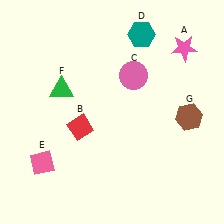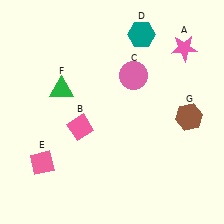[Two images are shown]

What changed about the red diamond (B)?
In Image 1, B is red. In Image 2, it changed to pink.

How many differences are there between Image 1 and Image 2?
There is 1 difference between the two images.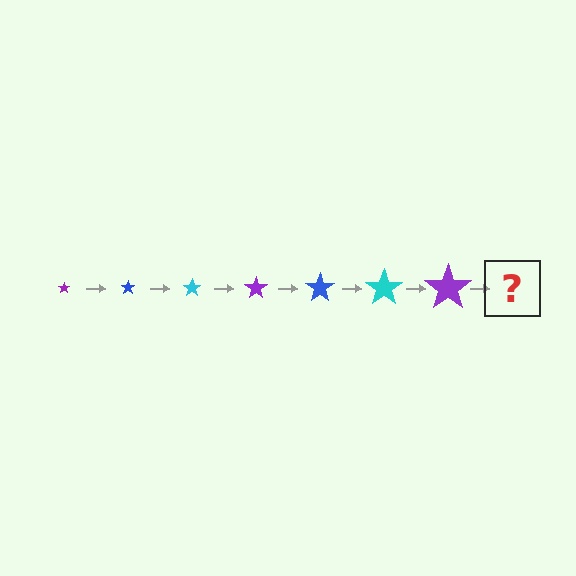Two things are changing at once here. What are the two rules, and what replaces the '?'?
The two rules are that the star grows larger each step and the color cycles through purple, blue, and cyan. The '?' should be a blue star, larger than the previous one.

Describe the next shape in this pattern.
It should be a blue star, larger than the previous one.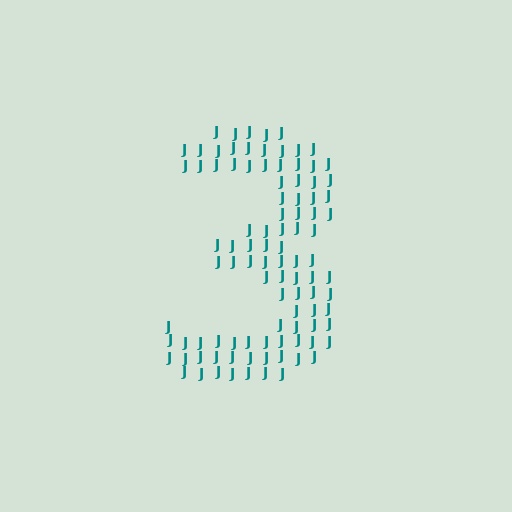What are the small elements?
The small elements are letter J's.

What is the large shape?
The large shape is the digit 3.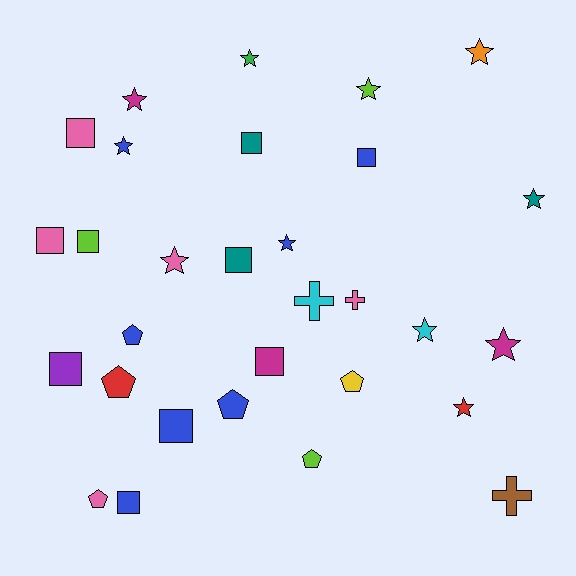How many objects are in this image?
There are 30 objects.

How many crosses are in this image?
There are 3 crosses.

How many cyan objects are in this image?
There are 2 cyan objects.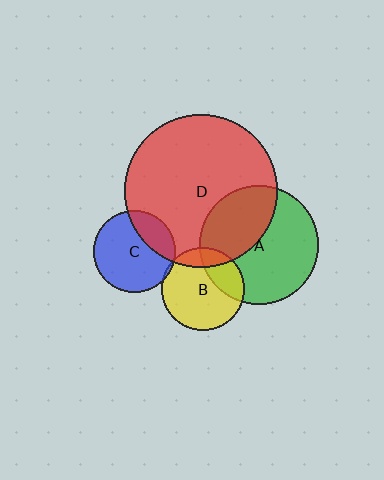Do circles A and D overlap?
Yes.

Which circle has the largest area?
Circle D (red).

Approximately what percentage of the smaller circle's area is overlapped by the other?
Approximately 40%.